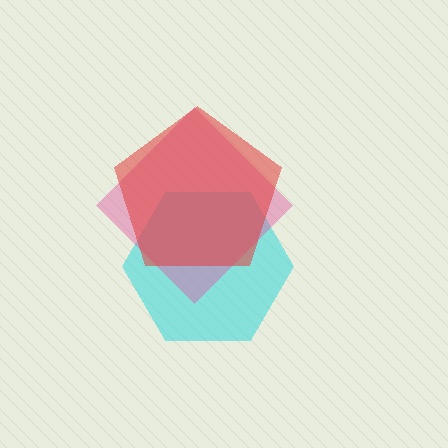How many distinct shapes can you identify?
There are 3 distinct shapes: a cyan hexagon, a pink diamond, a red pentagon.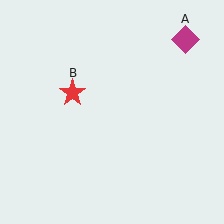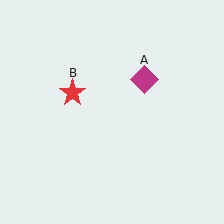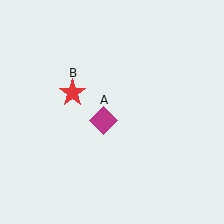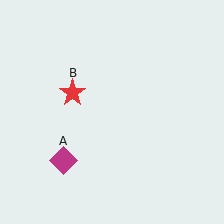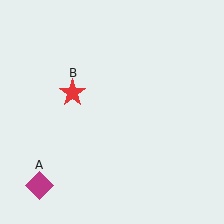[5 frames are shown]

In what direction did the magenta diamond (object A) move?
The magenta diamond (object A) moved down and to the left.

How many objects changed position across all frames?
1 object changed position: magenta diamond (object A).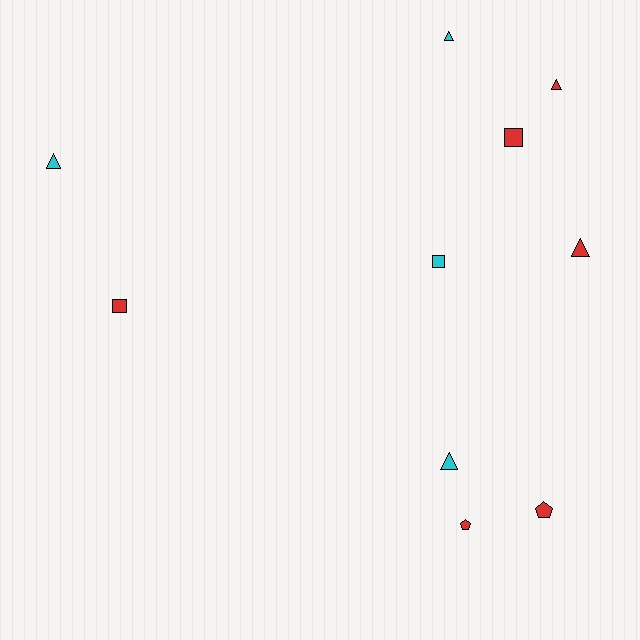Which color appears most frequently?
Red, with 6 objects.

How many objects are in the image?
There are 10 objects.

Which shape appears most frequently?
Triangle, with 5 objects.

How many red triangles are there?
There are 2 red triangles.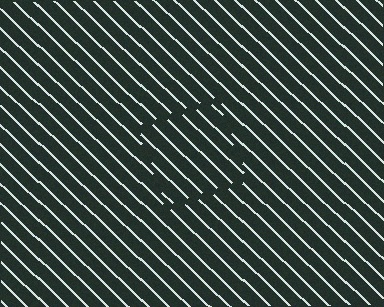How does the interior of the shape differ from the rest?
The interior of the shape contains the same grating, shifted by half a period — the contour is defined by the phase discontinuity where line-ends from the inner and outer gratings abut.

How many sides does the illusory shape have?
4 sides — the line-ends trace a square.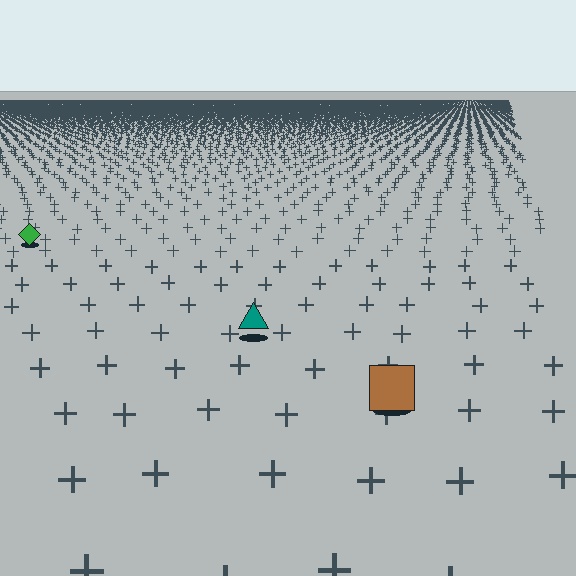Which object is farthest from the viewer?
The green diamond is farthest from the viewer. It appears smaller and the ground texture around it is denser.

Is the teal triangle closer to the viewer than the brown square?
No. The brown square is closer — you can tell from the texture gradient: the ground texture is coarser near it.